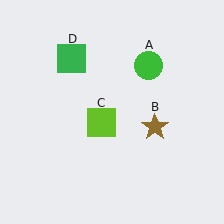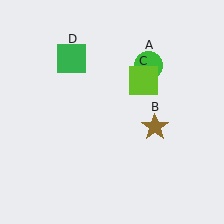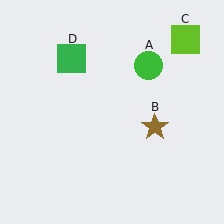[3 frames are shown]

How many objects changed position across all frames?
1 object changed position: lime square (object C).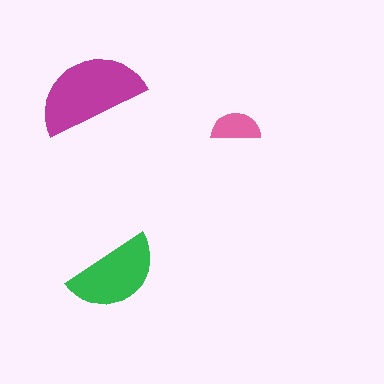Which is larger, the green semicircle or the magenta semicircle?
The magenta one.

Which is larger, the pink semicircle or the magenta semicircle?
The magenta one.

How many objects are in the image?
There are 3 objects in the image.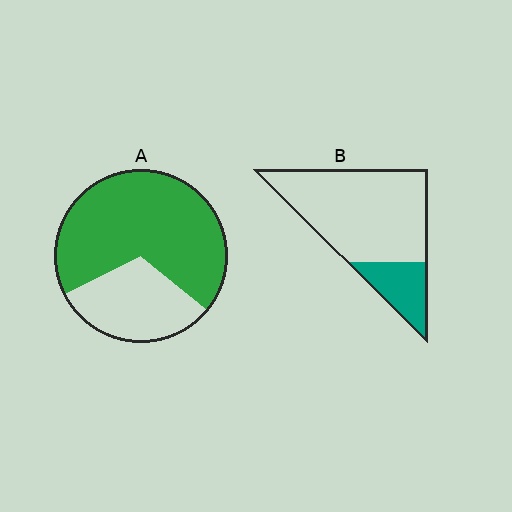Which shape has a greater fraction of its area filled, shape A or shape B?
Shape A.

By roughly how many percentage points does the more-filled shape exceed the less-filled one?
By roughly 45 percentage points (A over B).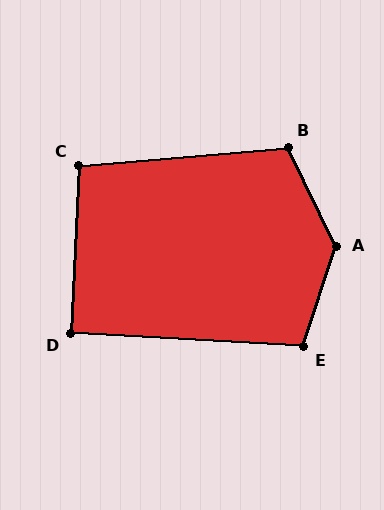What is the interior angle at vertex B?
Approximately 111 degrees (obtuse).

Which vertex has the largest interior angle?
A, at approximately 136 degrees.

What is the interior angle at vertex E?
Approximately 105 degrees (obtuse).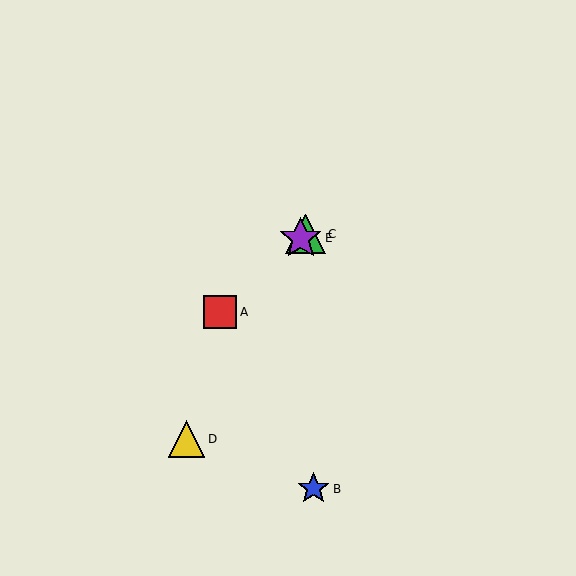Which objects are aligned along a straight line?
Objects A, C, E are aligned along a straight line.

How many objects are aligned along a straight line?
3 objects (A, C, E) are aligned along a straight line.